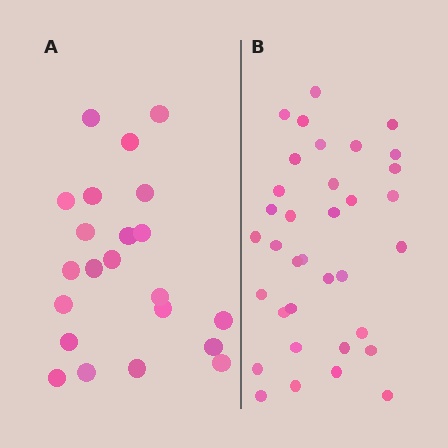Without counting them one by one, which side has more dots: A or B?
Region B (the right region) has more dots.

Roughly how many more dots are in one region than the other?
Region B has approximately 15 more dots than region A.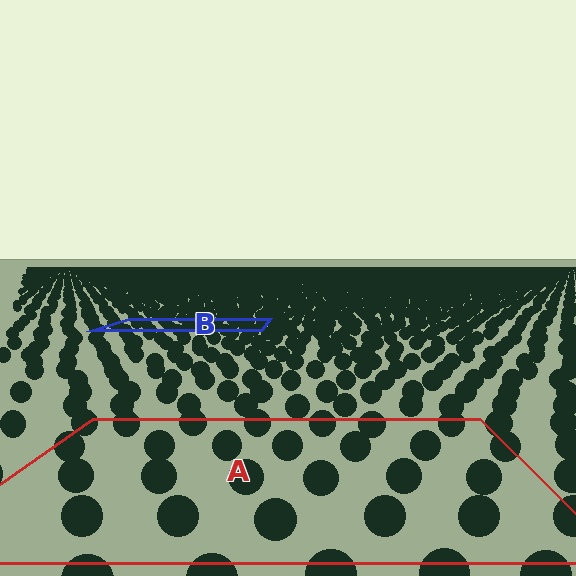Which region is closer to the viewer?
Region A is closer. The texture elements there are larger and more spread out.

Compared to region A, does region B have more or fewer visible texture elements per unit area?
Region B has more texture elements per unit area — they are packed more densely because it is farther away.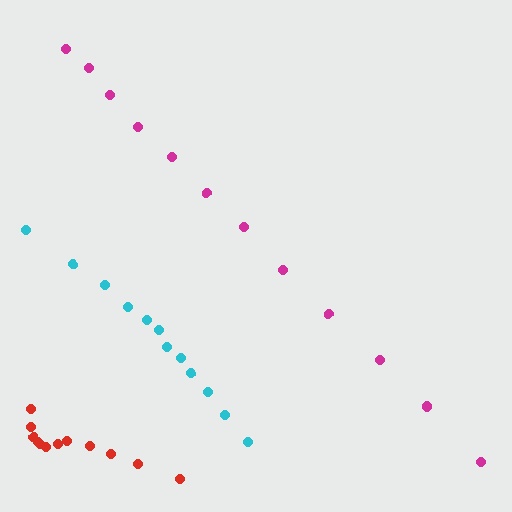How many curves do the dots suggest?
There are 3 distinct paths.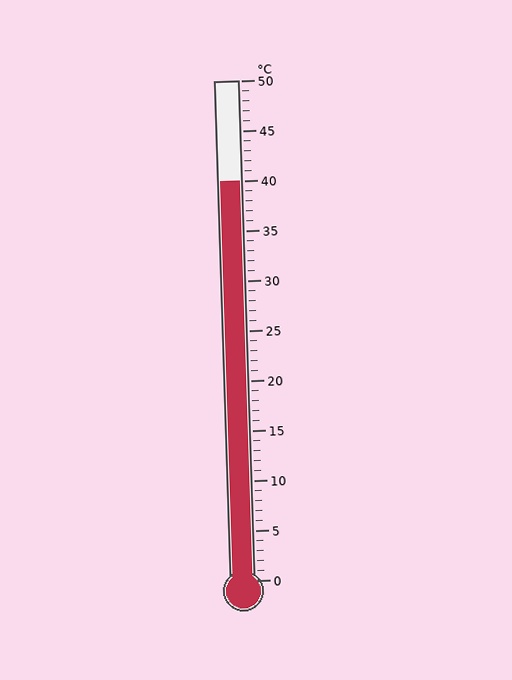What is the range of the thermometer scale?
The thermometer scale ranges from 0°C to 50°C.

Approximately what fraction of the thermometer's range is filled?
The thermometer is filled to approximately 80% of its range.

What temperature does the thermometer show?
The thermometer shows approximately 40°C.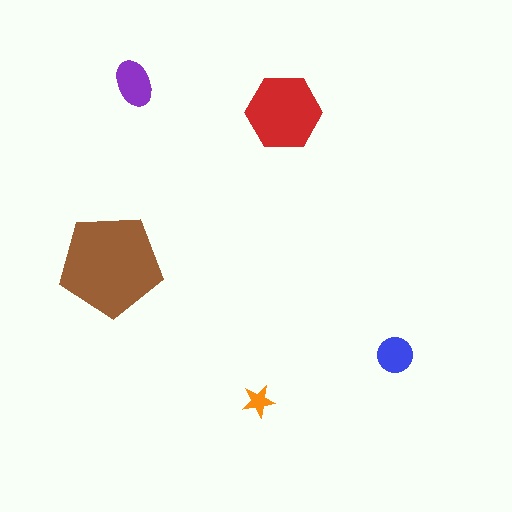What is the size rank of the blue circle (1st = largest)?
4th.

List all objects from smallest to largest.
The orange star, the blue circle, the purple ellipse, the red hexagon, the brown pentagon.